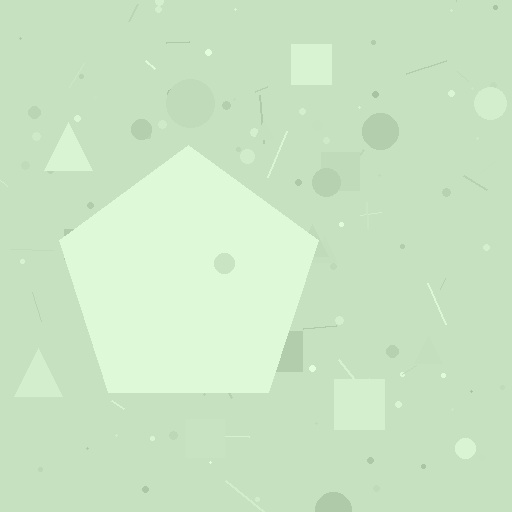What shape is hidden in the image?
A pentagon is hidden in the image.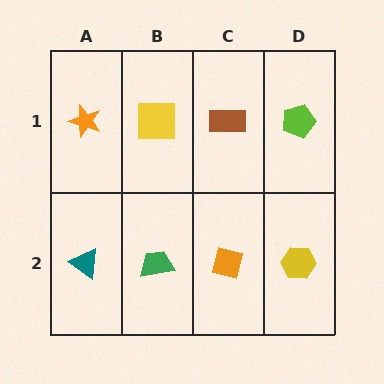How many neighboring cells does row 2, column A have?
2.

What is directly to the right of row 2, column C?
A yellow hexagon.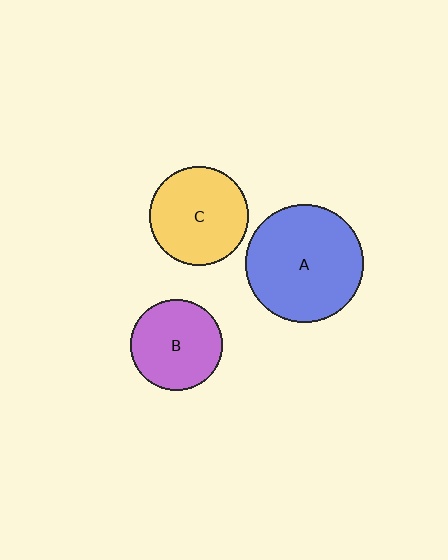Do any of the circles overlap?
No, none of the circles overlap.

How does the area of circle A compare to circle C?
Approximately 1.4 times.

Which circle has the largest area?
Circle A (blue).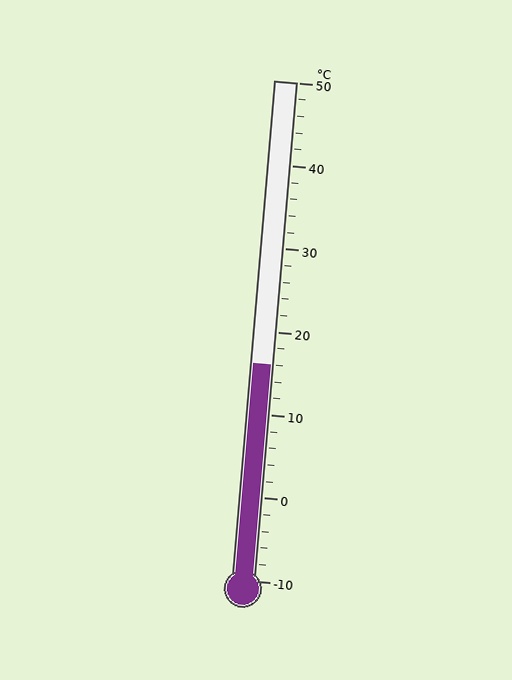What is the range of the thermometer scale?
The thermometer scale ranges from -10°C to 50°C.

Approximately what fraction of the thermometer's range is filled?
The thermometer is filled to approximately 45% of its range.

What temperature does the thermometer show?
The thermometer shows approximately 16°C.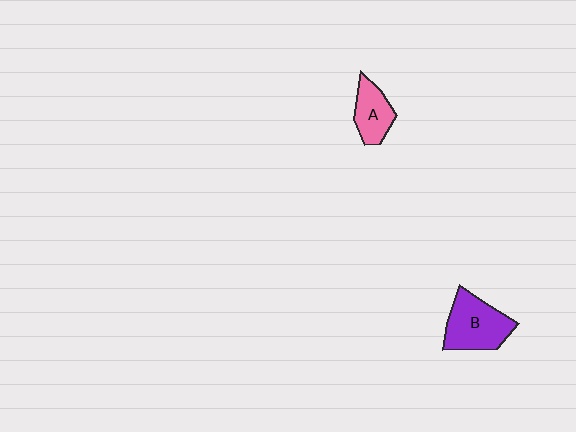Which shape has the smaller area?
Shape A (pink).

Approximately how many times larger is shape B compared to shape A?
Approximately 1.5 times.